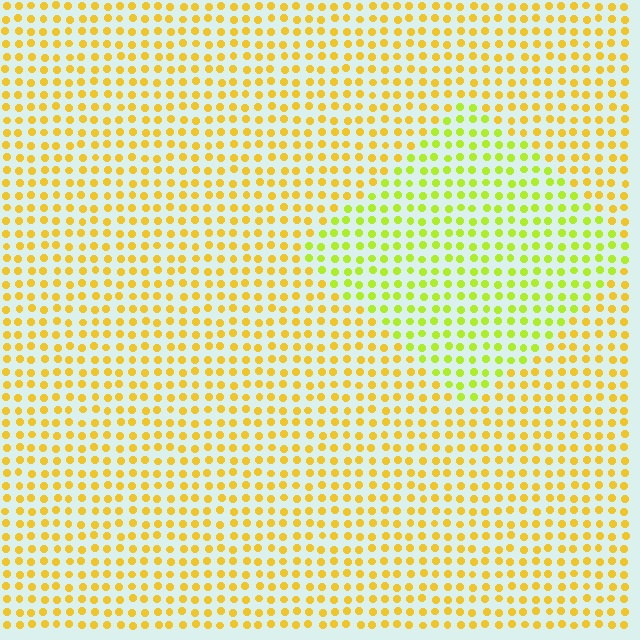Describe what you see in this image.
The image is filled with small yellow elements in a uniform arrangement. A diamond-shaped region is visible where the elements are tinted to a slightly different hue, forming a subtle color boundary.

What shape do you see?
I see a diamond.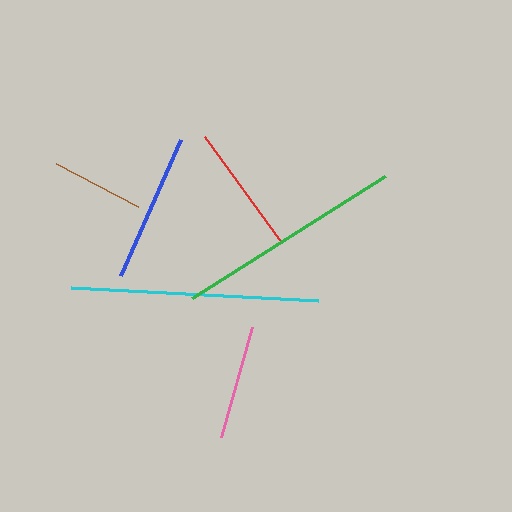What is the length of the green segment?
The green segment is approximately 228 pixels long.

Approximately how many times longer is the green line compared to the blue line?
The green line is approximately 1.5 times the length of the blue line.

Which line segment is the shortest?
The brown line is the shortest at approximately 93 pixels.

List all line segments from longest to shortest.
From longest to shortest: cyan, green, blue, red, pink, brown.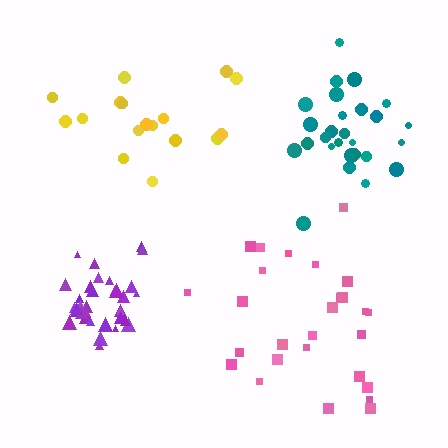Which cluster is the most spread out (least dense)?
Pink.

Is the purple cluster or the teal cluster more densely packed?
Purple.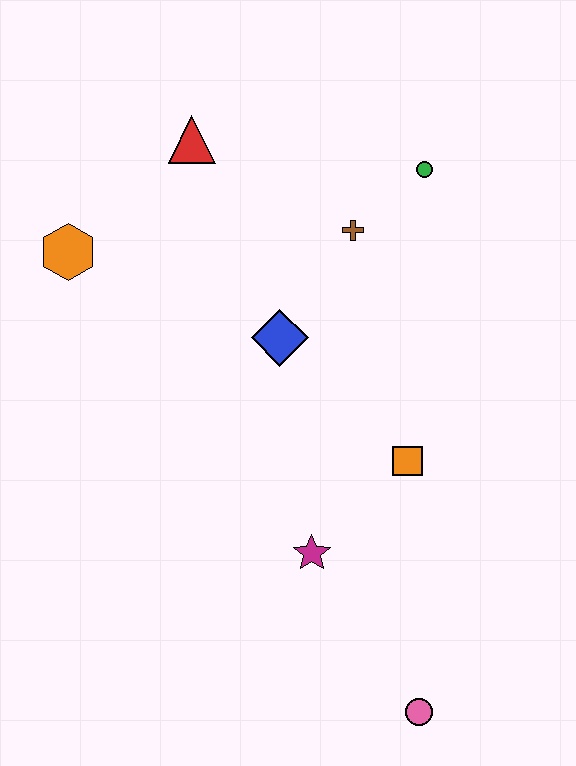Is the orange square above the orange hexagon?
No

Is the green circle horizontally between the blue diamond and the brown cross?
No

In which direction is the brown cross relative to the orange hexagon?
The brown cross is to the right of the orange hexagon.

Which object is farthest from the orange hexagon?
The pink circle is farthest from the orange hexagon.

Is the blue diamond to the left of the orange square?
Yes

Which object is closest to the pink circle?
The magenta star is closest to the pink circle.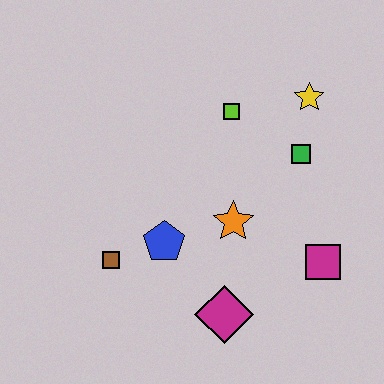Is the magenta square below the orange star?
Yes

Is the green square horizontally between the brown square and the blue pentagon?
No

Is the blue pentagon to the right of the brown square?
Yes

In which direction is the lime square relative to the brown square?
The lime square is above the brown square.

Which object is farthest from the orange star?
The yellow star is farthest from the orange star.